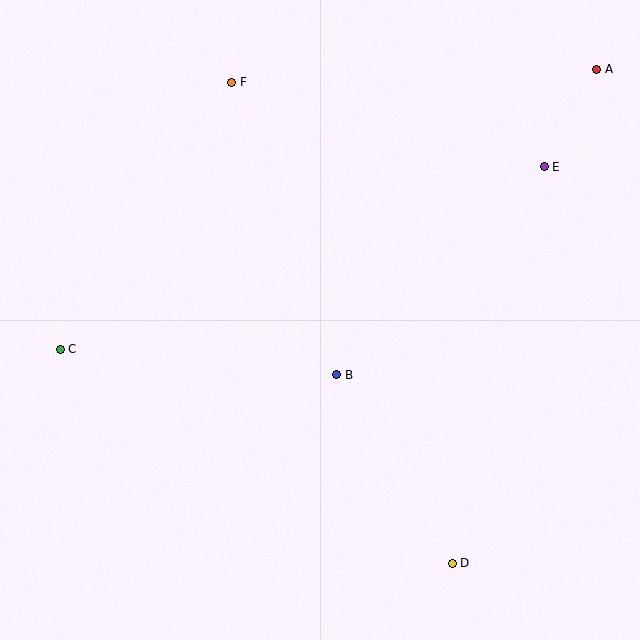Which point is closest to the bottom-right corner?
Point D is closest to the bottom-right corner.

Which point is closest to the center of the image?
Point B at (337, 375) is closest to the center.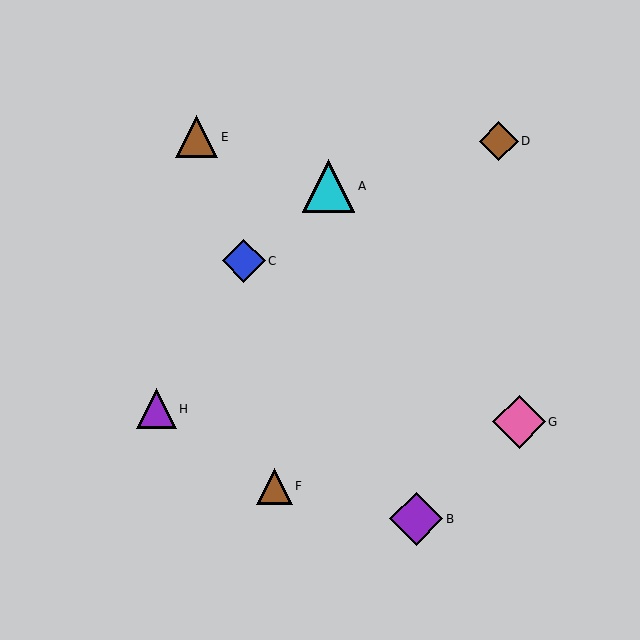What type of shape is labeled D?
Shape D is a brown diamond.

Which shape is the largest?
The purple diamond (labeled B) is the largest.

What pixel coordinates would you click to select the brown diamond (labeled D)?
Click at (499, 141) to select the brown diamond D.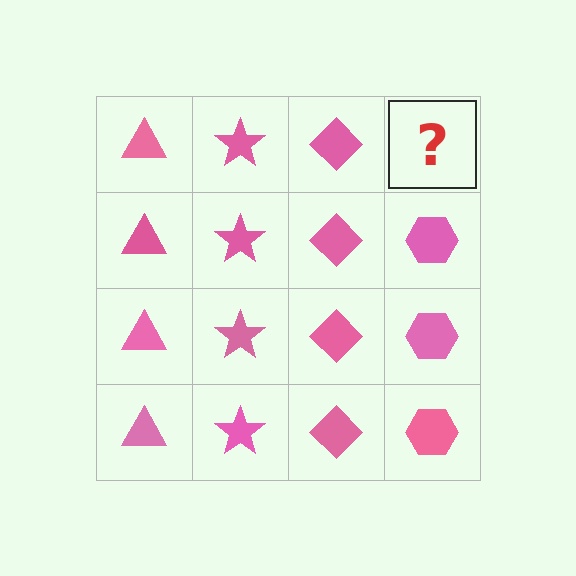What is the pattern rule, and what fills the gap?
The rule is that each column has a consistent shape. The gap should be filled with a pink hexagon.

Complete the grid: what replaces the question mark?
The question mark should be replaced with a pink hexagon.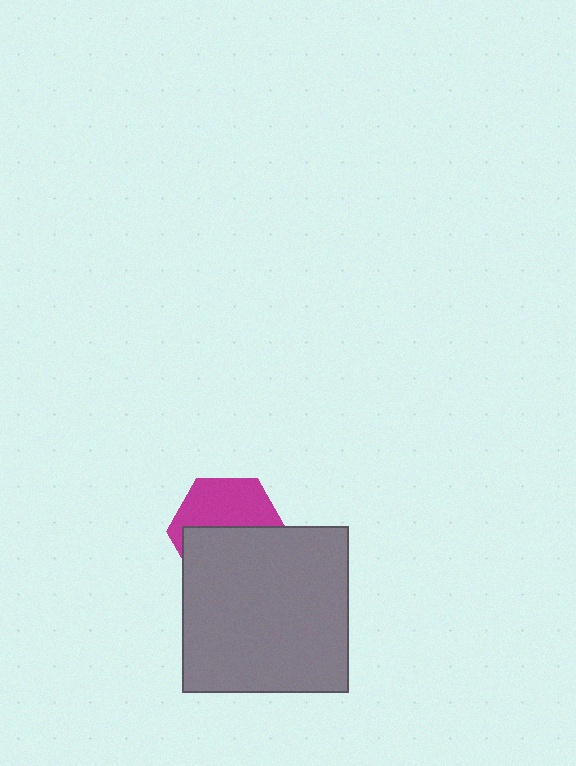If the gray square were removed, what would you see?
You would see the complete magenta hexagon.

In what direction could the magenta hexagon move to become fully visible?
The magenta hexagon could move up. That would shift it out from behind the gray square entirely.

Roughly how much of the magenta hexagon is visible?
About half of it is visible (roughly 46%).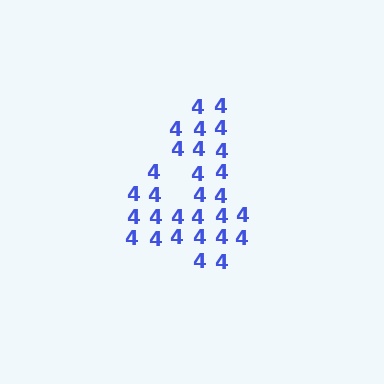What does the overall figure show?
The overall figure shows the digit 4.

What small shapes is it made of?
It is made of small digit 4's.